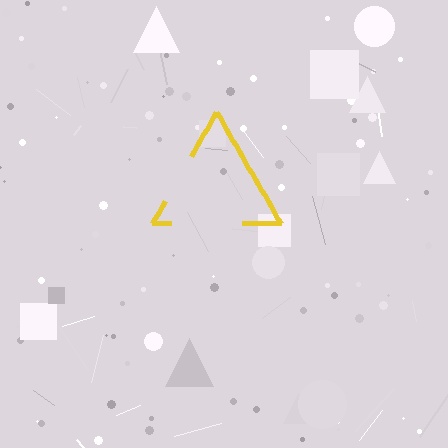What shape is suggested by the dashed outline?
The dashed outline suggests a triangle.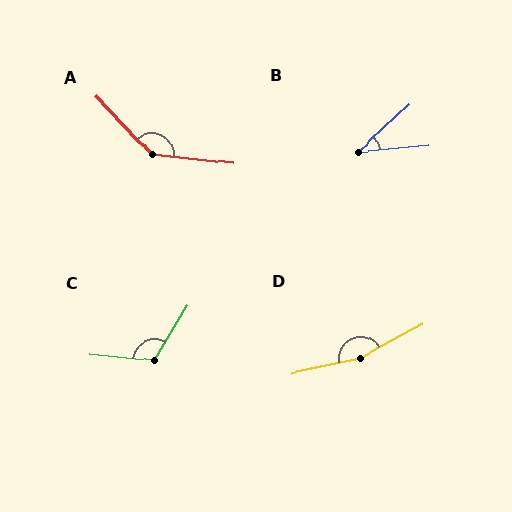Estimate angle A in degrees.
Approximately 140 degrees.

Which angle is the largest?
D, at approximately 164 degrees.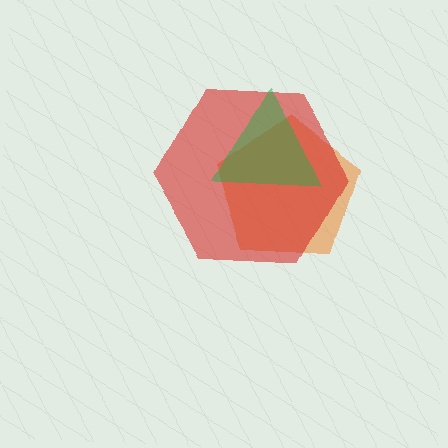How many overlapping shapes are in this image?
There are 3 overlapping shapes in the image.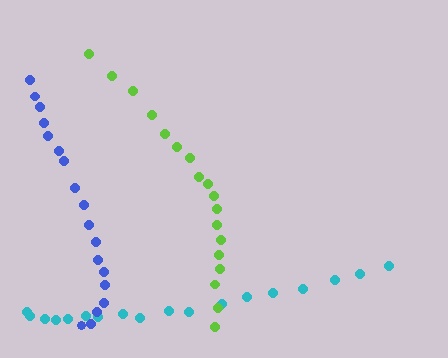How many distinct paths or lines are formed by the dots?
There are 3 distinct paths.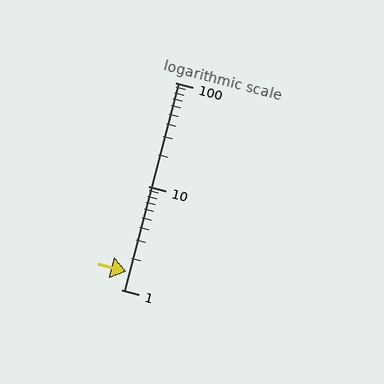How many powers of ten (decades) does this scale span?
The scale spans 2 decades, from 1 to 100.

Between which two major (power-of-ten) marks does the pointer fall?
The pointer is between 1 and 10.